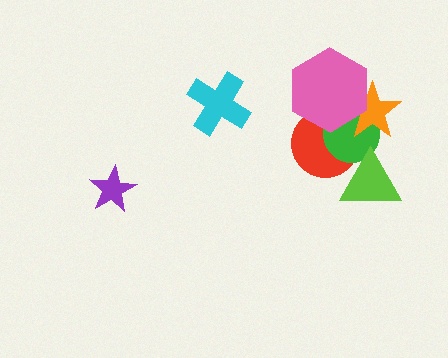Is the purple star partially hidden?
No, no other shape covers it.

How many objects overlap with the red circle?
4 objects overlap with the red circle.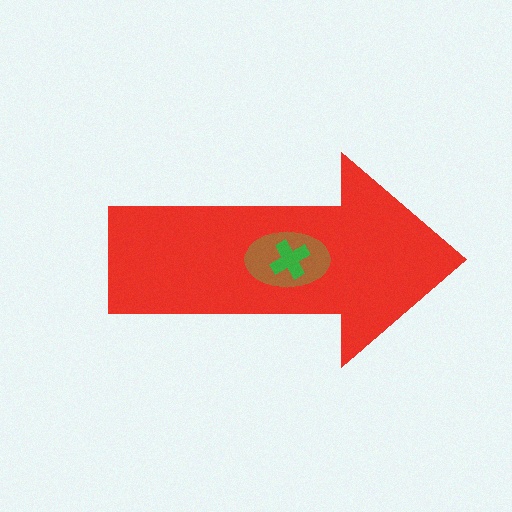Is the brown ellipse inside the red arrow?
Yes.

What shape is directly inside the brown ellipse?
The green cross.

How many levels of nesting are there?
3.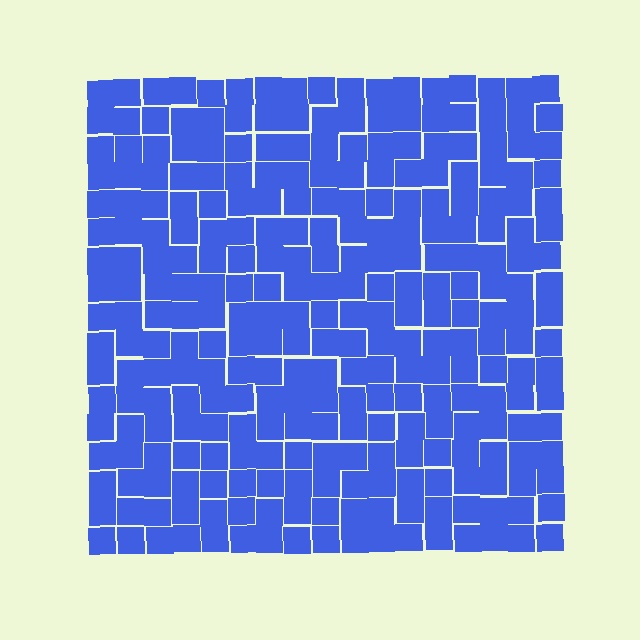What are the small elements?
The small elements are squares.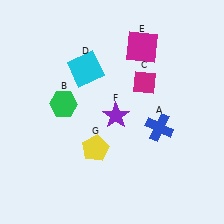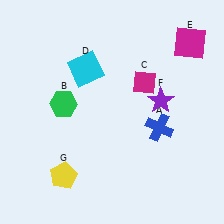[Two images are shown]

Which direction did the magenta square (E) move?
The magenta square (E) moved right.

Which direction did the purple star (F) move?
The purple star (F) moved right.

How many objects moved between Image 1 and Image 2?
3 objects moved between the two images.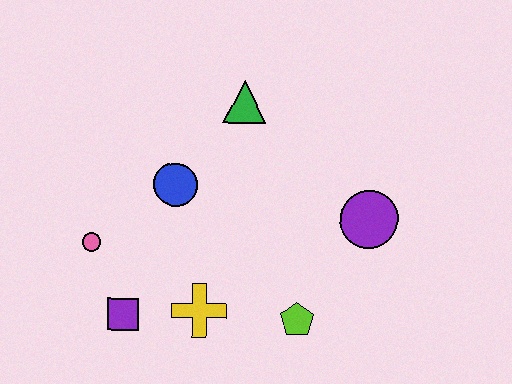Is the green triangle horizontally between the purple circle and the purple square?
Yes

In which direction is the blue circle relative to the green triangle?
The blue circle is below the green triangle.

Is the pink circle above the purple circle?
No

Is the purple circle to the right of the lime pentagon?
Yes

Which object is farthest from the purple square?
The purple circle is farthest from the purple square.